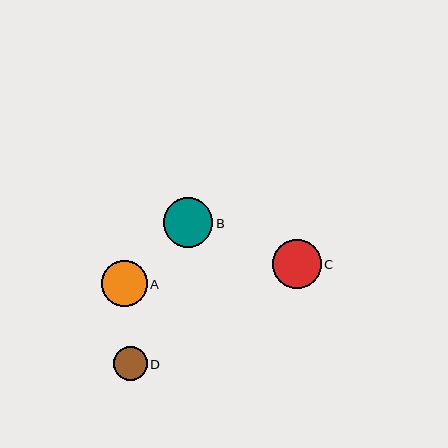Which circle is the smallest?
Circle D is the smallest with a size of approximately 33 pixels.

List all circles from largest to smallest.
From largest to smallest: B, C, A, D.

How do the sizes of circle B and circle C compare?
Circle B and circle C are approximately the same size.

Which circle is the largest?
Circle B is the largest with a size of approximately 50 pixels.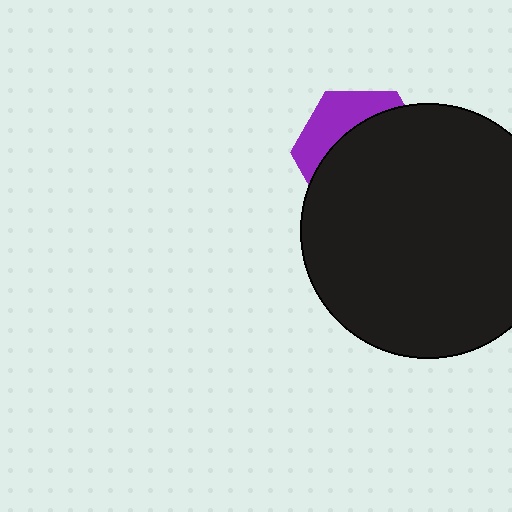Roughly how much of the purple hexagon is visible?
A small part of it is visible (roughly 31%).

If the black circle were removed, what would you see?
You would see the complete purple hexagon.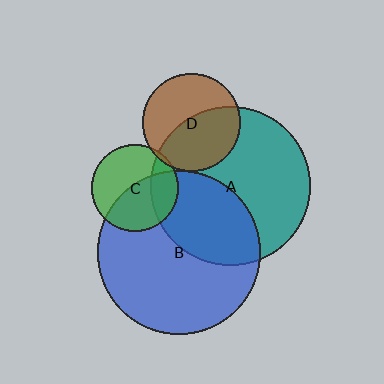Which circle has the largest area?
Circle B (blue).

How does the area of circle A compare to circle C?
Approximately 3.3 times.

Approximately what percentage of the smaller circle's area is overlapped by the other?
Approximately 25%.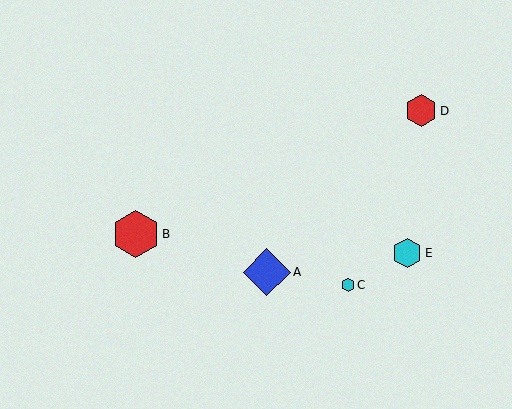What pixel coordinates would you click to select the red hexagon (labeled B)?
Click at (136, 234) to select the red hexagon B.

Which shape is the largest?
The red hexagon (labeled B) is the largest.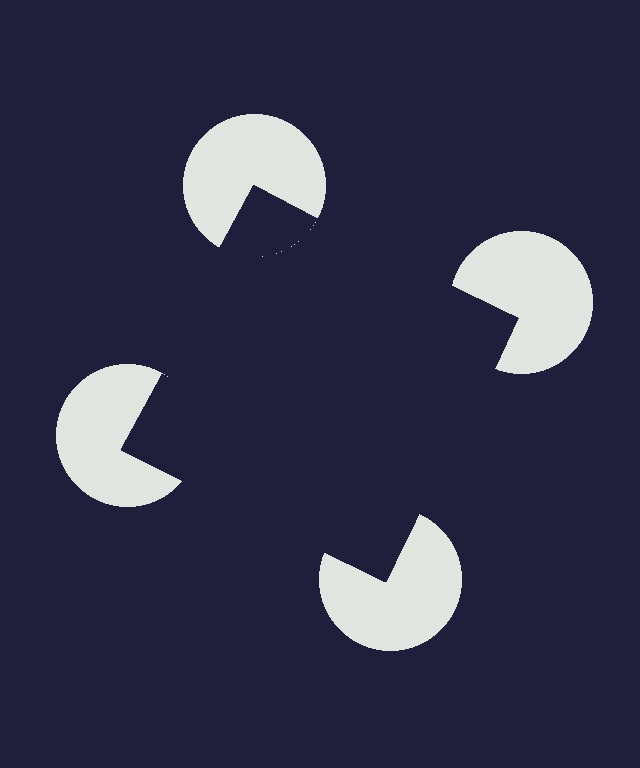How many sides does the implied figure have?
4 sides.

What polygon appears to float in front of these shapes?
An illusory square — its edges are inferred from the aligned wedge cuts in the pac-man discs, not physically drawn.